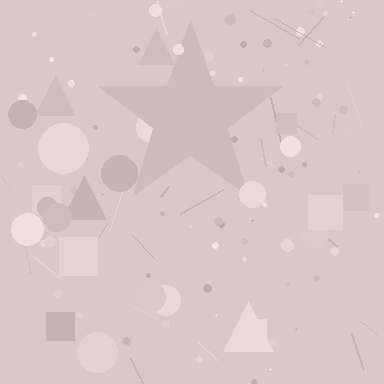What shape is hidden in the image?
A star is hidden in the image.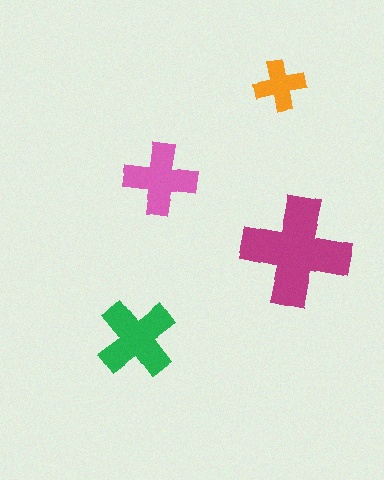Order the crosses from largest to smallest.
the magenta one, the green one, the pink one, the orange one.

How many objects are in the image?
There are 4 objects in the image.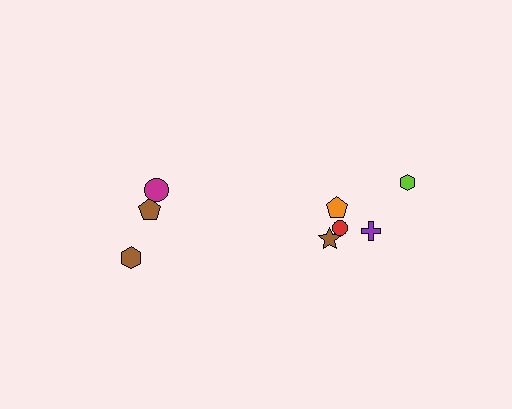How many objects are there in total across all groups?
There are 8 objects.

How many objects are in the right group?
There are 5 objects.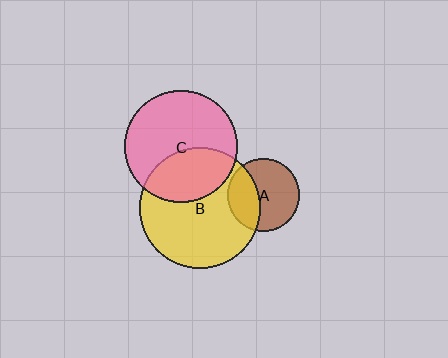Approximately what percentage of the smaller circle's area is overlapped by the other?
Approximately 35%.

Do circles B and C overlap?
Yes.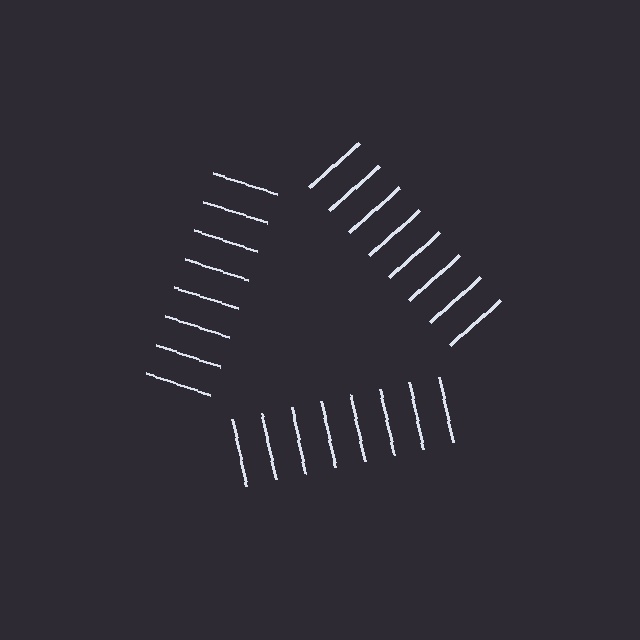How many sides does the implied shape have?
3 sides — the line-ends trace a triangle.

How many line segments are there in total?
24 — 8 along each of the 3 edges.